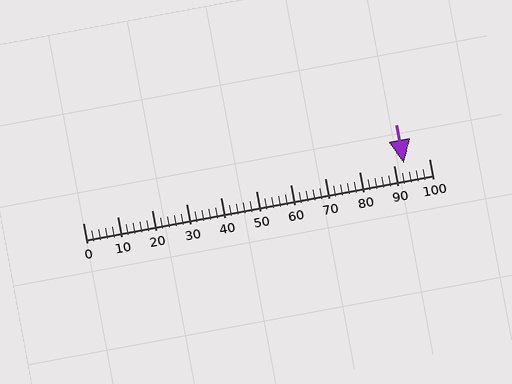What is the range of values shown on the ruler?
The ruler shows values from 0 to 100.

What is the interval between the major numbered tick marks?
The major tick marks are spaced 10 units apart.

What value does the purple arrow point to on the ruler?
The purple arrow points to approximately 93.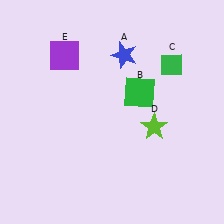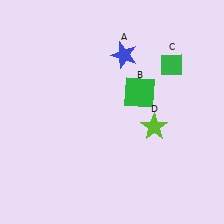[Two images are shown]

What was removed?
The purple square (E) was removed in Image 2.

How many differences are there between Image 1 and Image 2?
There is 1 difference between the two images.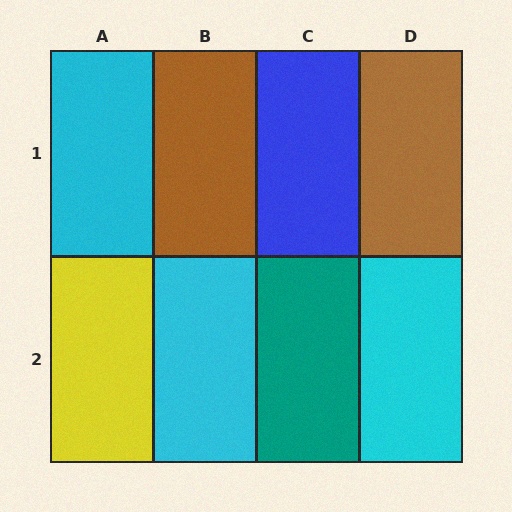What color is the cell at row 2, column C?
Teal.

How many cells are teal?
1 cell is teal.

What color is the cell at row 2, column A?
Yellow.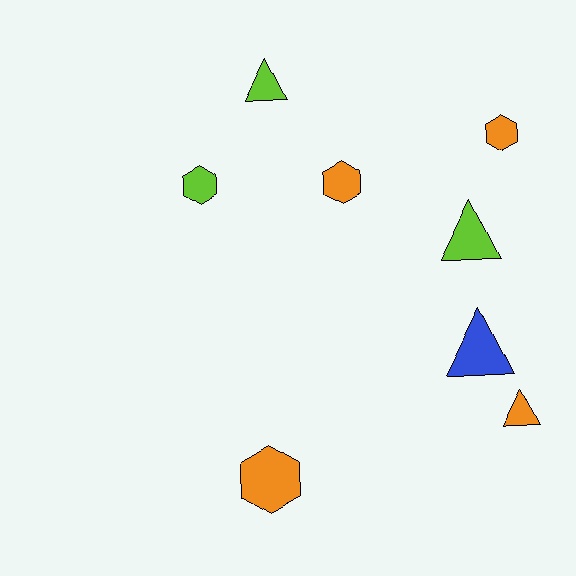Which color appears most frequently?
Orange, with 4 objects.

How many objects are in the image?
There are 8 objects.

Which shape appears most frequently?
Triangle, with 4 objects.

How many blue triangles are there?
There is 1 blue triangle.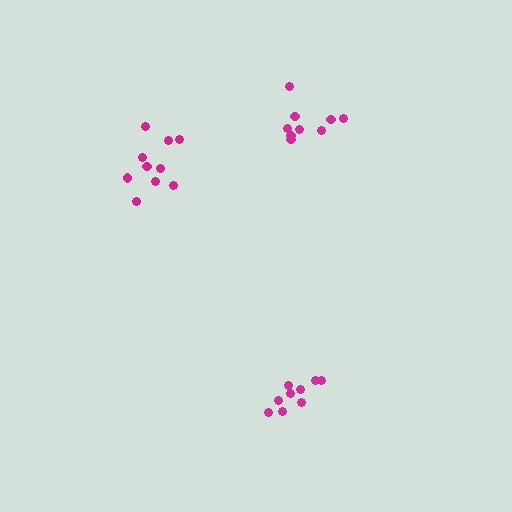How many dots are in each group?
Group 1: 9 dots, Group 2: 9 dots, Group 3: 10 dots (28 total).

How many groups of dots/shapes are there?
There are 3 groups.